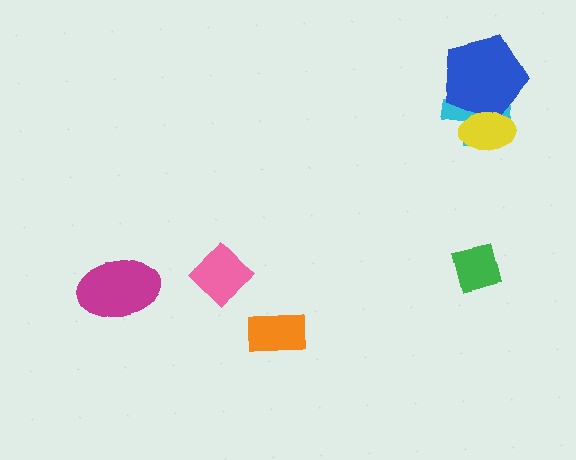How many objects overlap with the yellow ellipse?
2 objects overlap with the yellow ellipse.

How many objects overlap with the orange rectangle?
0 objects overlap with the orange rectangle.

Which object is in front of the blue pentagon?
The yellow ellipse is in front of the blue pentagon.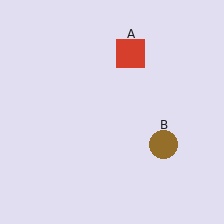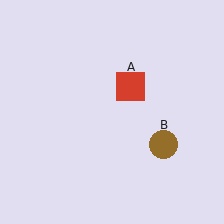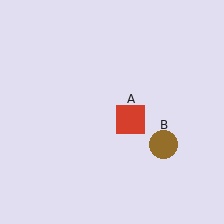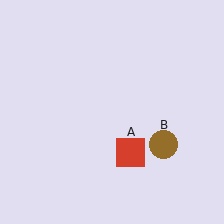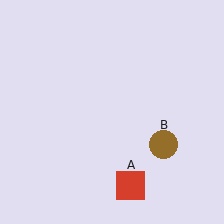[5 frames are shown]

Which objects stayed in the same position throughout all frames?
Brown circle (object B) remained stationary.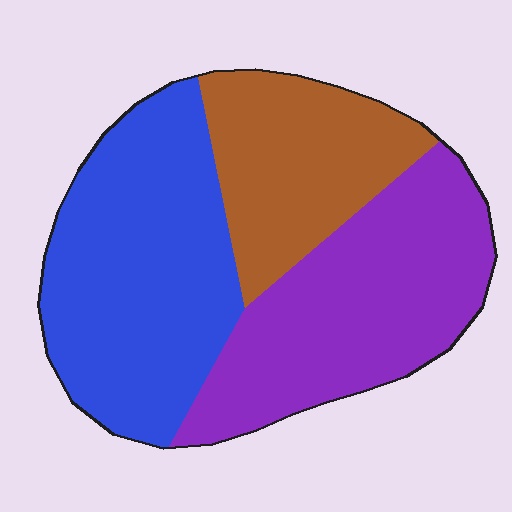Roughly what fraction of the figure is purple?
Purple takes up about three eighths (3/8) of the figure.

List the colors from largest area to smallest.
From largest to smallest: blue, purple, brown.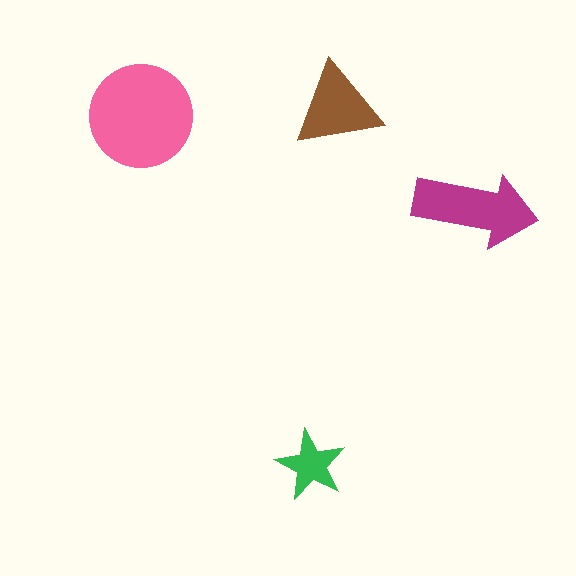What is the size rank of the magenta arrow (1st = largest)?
2nd.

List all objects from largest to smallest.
The pink circle, the magenta arrow, the brown triangle, the green star.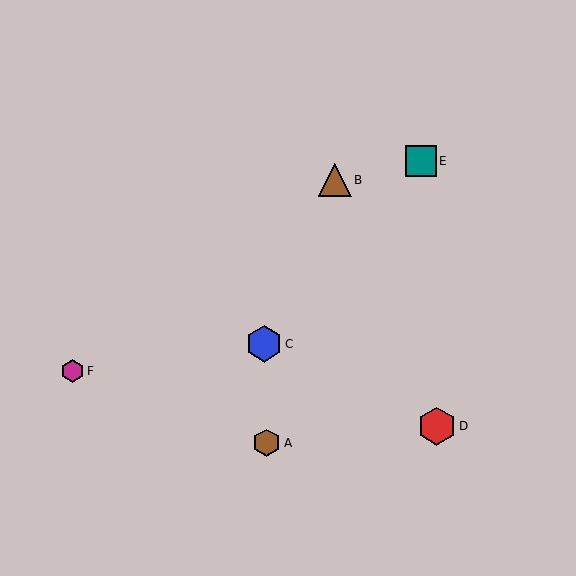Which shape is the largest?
The red hexagon (labeled D) is the largest.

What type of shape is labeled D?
Shape D is a red hexagon.